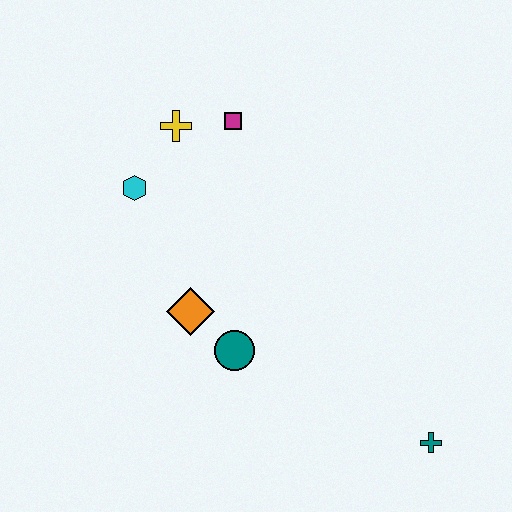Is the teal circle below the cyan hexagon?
Yes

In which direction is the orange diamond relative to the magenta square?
The orange diamond is below the magenta square.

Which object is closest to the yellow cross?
The magenta square is closest to the yellow cross.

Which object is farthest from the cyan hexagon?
The teal cross is farthest from the cyan hexagon.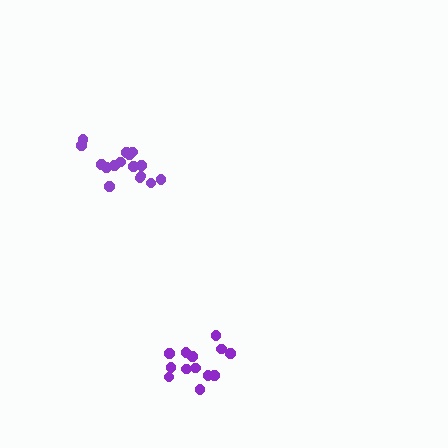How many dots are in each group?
Group 1: 13 dots, Group 2: 16 dots (29 total).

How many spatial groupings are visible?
There are 2 spatial groupings.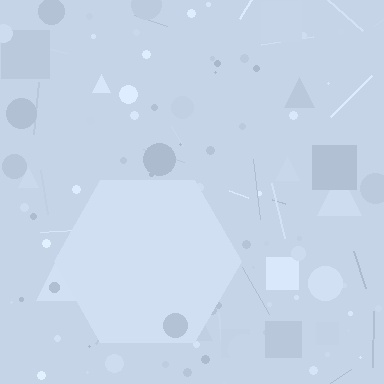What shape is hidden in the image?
A hexagon is hidden in the image.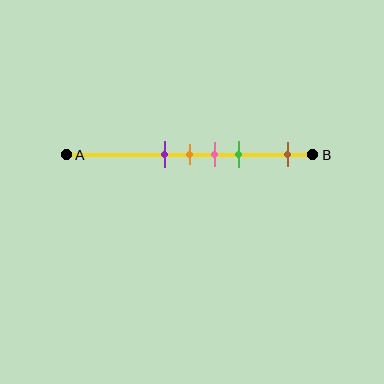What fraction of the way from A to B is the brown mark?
The brown mark is approximately 90% (0.9) of the way from A to B.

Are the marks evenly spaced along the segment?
No, the marks are not evenly spaced.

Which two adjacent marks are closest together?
The purple and orange marks are the closest adjacent pair.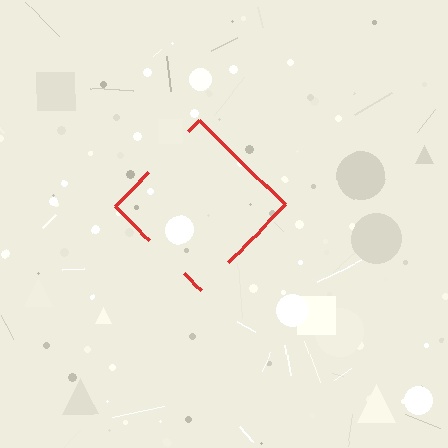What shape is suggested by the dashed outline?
The dashed outline suggests a diamond.